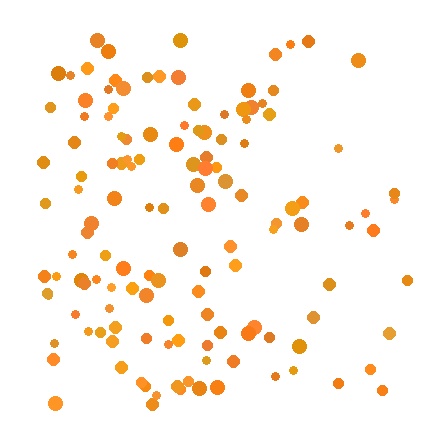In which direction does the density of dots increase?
From right to left, with the left side densest.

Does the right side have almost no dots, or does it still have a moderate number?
Still a moderate number, just noticeably fewer than the left.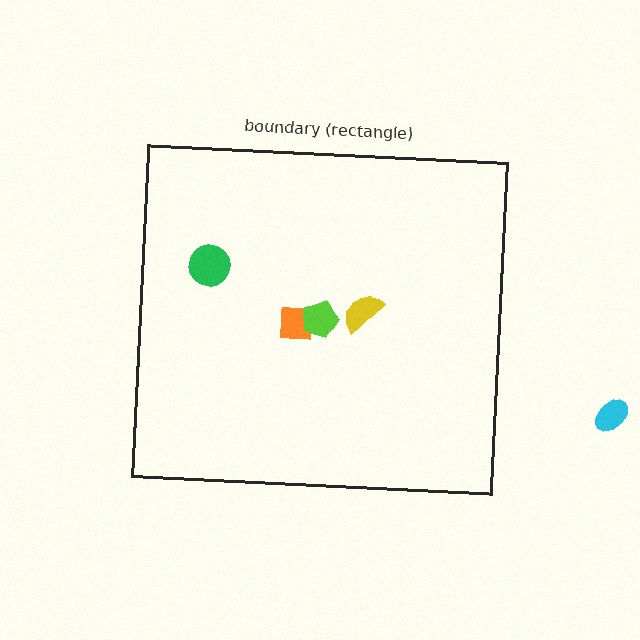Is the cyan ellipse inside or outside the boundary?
Outside.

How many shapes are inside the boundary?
4 inside, 1 outside.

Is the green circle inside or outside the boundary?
Inside.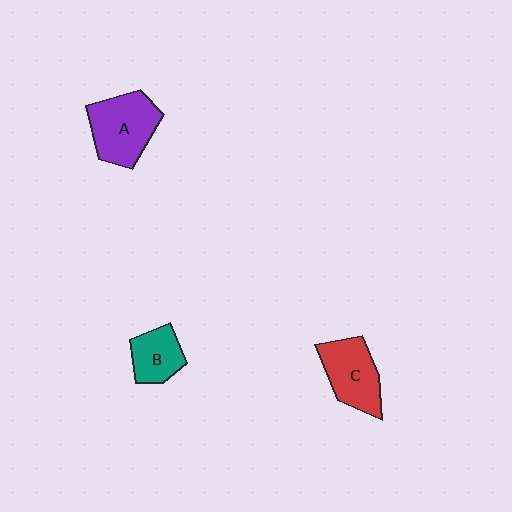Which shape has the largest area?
Shape A (purple).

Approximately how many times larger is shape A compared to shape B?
Approximately 1.6 times.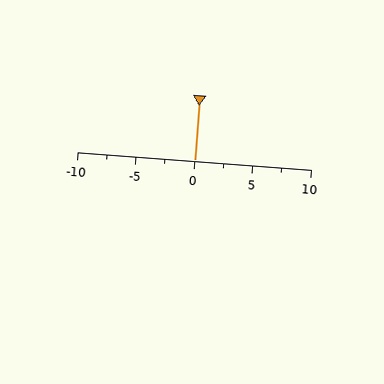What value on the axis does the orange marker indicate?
The marker indicates approximately 0.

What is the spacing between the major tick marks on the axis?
The major ticks are spaced 5 apart.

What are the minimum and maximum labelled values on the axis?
The axis runs from -10 to 10.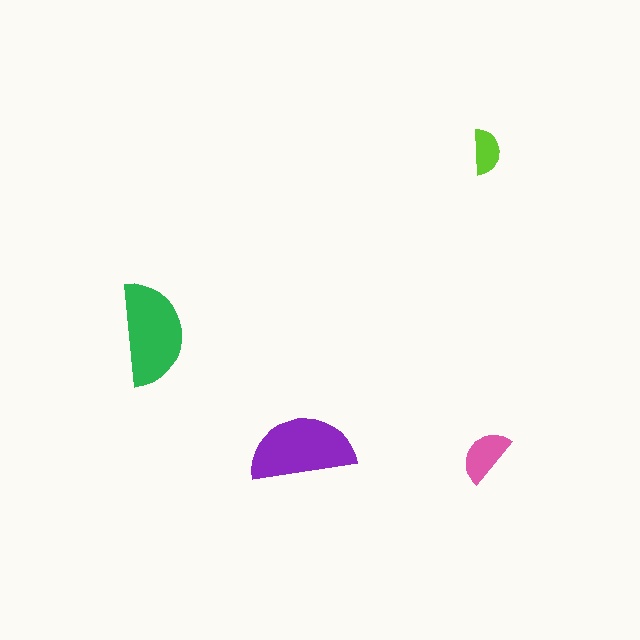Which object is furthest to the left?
The green semicircle is leftmost.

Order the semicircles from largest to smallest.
the purple one, the green one, the pink one, the lime one.